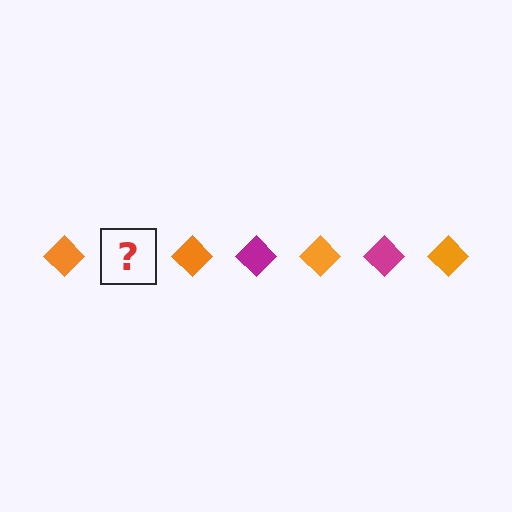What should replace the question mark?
The question mark should be replaced with a magenta diamond.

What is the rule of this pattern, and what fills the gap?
The rule is that the pattern cycles through orange, magenta diamonds. The gap should be filled with a magenta diamond.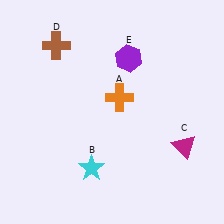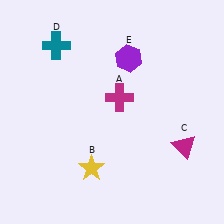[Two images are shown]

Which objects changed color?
A changed from orange to magenta. B changed from cyan to yellow. D changed from brown to teal.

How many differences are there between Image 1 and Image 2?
There are 3 differences between the two images.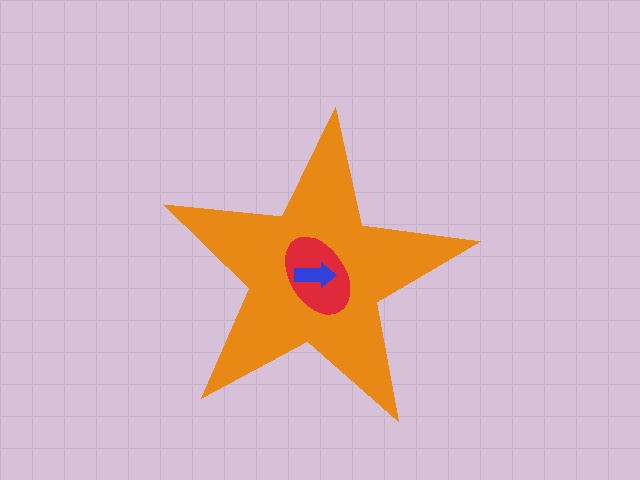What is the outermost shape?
The orange star.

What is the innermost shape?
The blue arrow.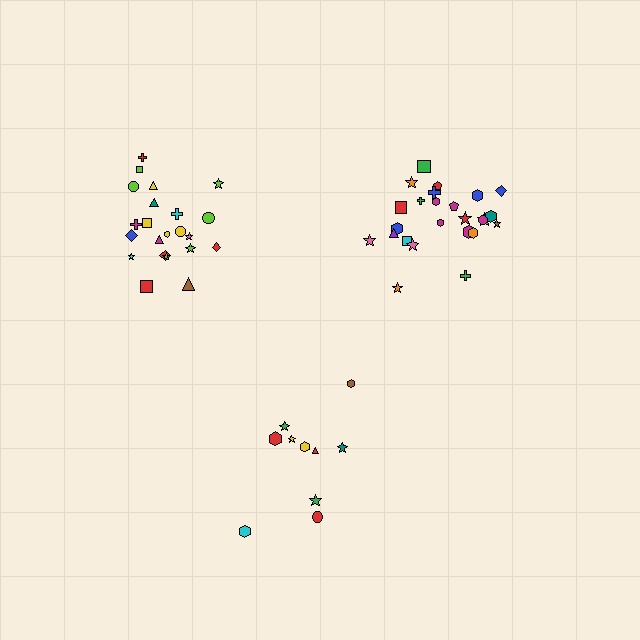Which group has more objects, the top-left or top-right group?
The top-right group.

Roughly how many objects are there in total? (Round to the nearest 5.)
Roughly 55 objects in total.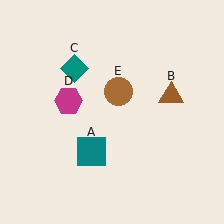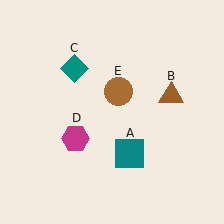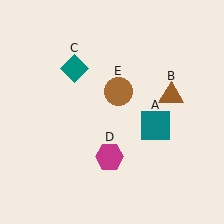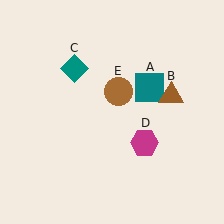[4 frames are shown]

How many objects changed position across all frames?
2 objects changed position: teal square (object A), magenta hexagon (object D).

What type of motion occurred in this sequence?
The teal square (object A), magenta hexagon (object D) rotated counterclockwise around the center of the scene.